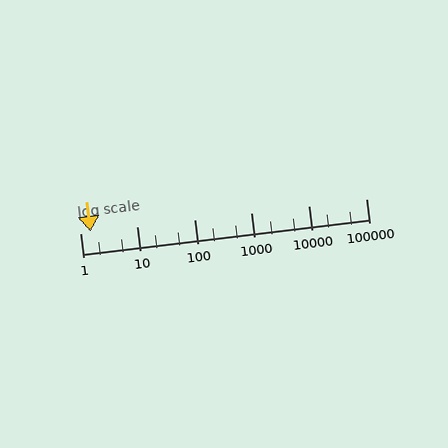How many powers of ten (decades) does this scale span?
The scale spans 5 decades, from 1 to 100000.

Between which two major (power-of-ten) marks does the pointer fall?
The pointer is between 1 and 10.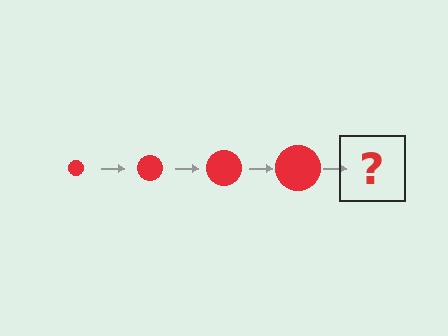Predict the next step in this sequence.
The next step is a red circle, larger than the previous one.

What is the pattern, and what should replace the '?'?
The pattern is that the circle gets progressively larger each step. The '?' should be a red circle, larger than the previous one.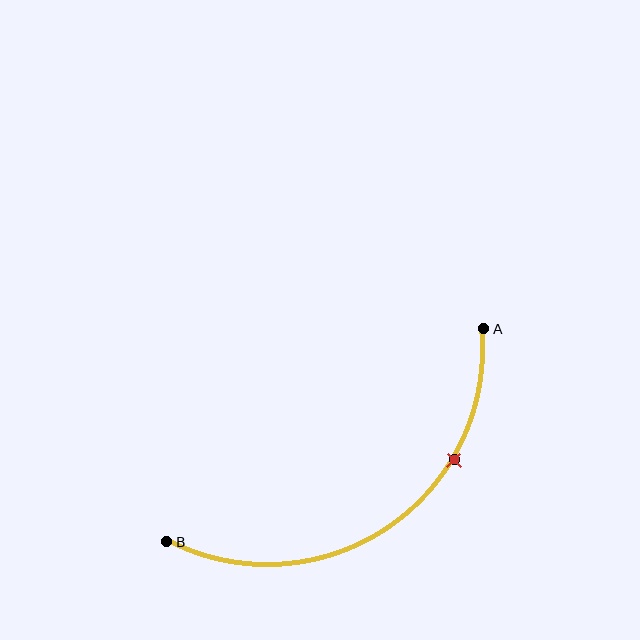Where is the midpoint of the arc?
The arc midpoint is the point on the curve farthest from the straight line joining A and B. It sits below and to the right of that line.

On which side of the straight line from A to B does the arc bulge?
The arc bulges below and to the right of the straight line connecting A and B.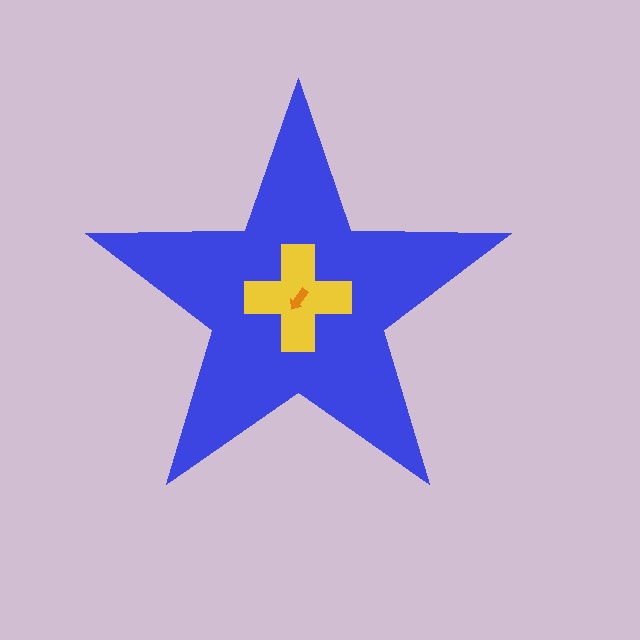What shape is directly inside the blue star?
The yellow cross.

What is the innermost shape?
The orange arrow.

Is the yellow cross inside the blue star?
Yes.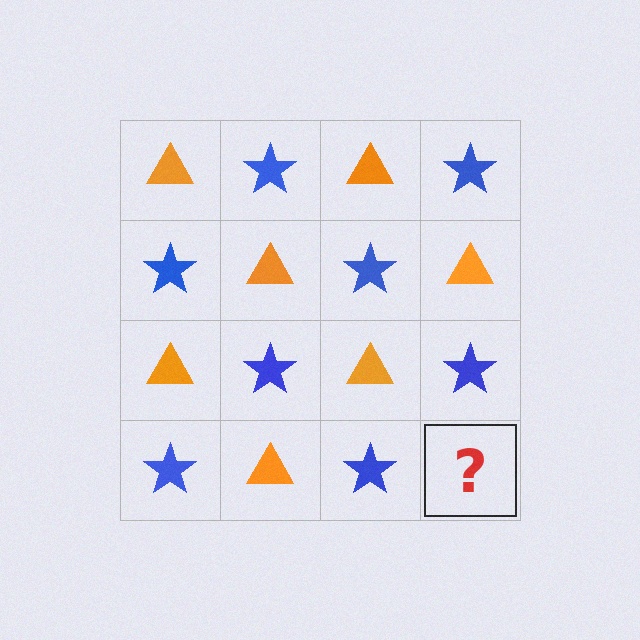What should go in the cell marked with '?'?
The missing cell should contain an orange triangle.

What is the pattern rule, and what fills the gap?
The rule is that it alternates orange triangle and blue star in a checkerboard pattern. The gap should be filled with an orange triangle.